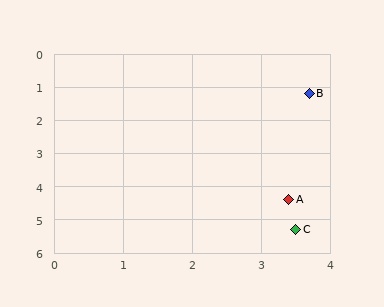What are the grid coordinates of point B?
Point B is at approximately (3.7, 1.2).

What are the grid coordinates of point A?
Point A is at approximately (3.4, 4.4).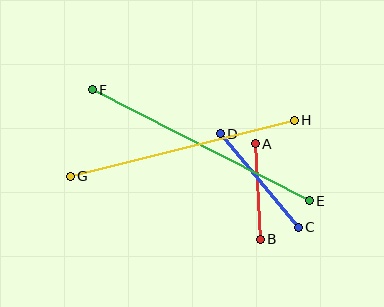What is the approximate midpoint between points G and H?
The midpoint is at approximately (182, 148) pixels.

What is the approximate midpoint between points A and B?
The midpoint is at approximately (258, 191) pixels.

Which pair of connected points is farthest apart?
Points E and F are farthest apart.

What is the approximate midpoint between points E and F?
The midpoint is at approximately (201, 145) pixels.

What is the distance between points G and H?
The distance is approximately 231 pixels.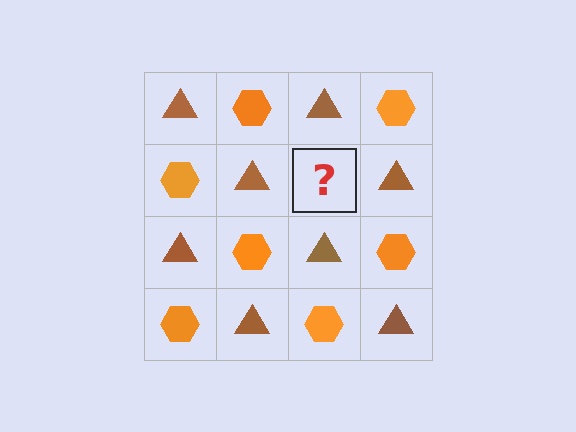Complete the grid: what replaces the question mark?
The question mark should be replaced with an orange hexagon.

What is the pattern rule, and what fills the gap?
The rule is that it alternates brown triangle and orange hexagon in a checkerboard pattern. The gap should be filled with an orange hexagon.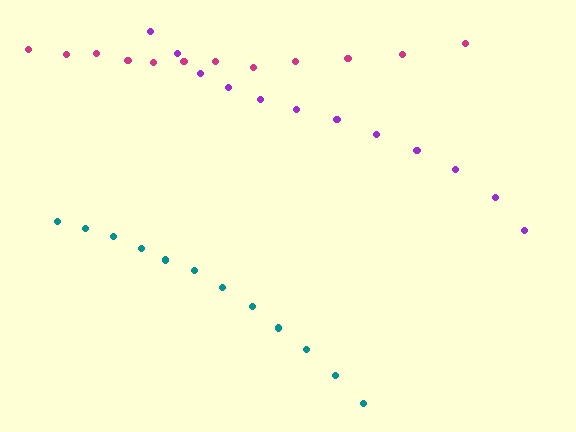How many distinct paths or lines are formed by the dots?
There are 3 distinct paths.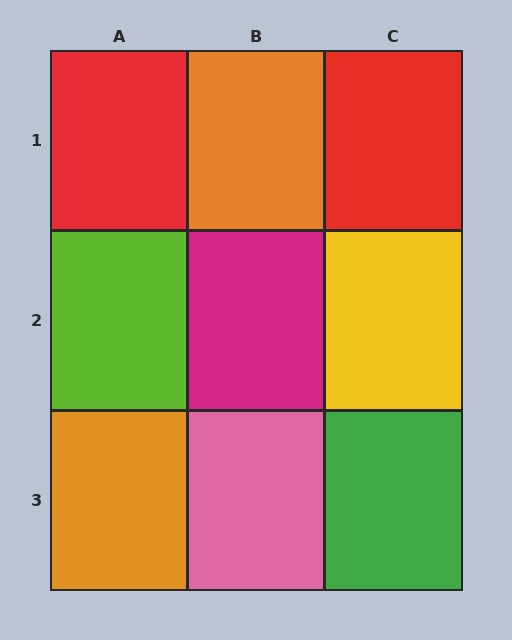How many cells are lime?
1 cell is lime.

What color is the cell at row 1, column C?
Red.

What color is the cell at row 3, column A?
Orange.